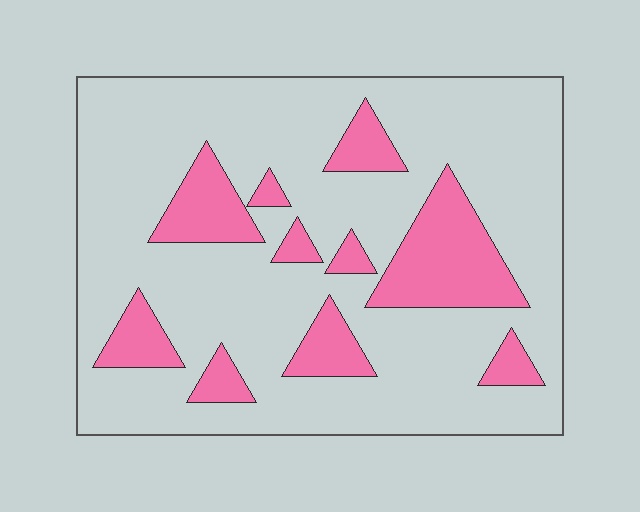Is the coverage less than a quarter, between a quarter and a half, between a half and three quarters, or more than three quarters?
Less than a quarter.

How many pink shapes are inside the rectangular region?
10.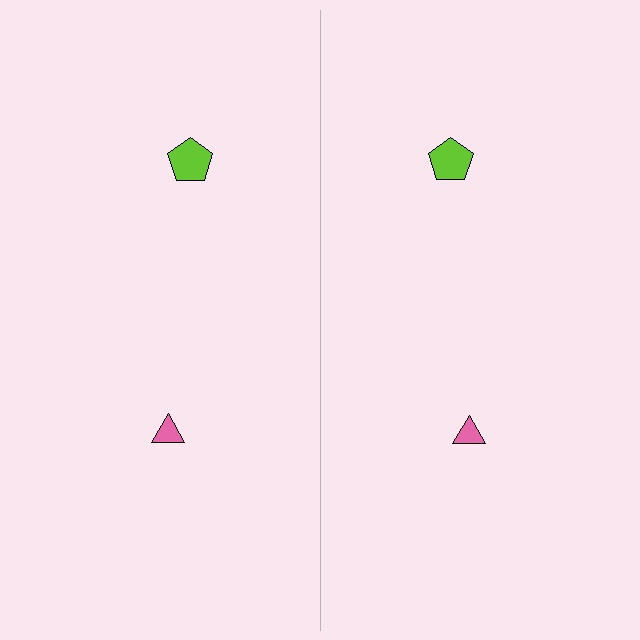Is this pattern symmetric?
Yes, this pattern has bilateral (reflection) symmetry.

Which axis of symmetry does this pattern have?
The pattern has a vertical axis of symmetry running through the center of the image.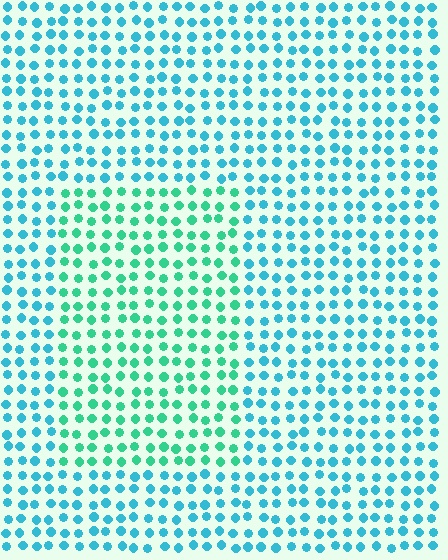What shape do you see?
I see a rectangle.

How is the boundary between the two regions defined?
The boundary is defined purely by a slight shift in hue (about 34 degrees). Spacing, size, and orientation are identical on both sides.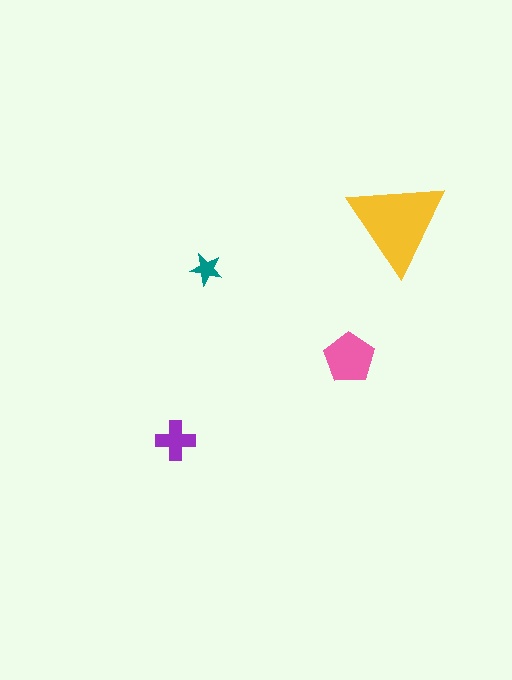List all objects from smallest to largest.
The teal star, the purple cross, the pink pentagon, the yellow triangle.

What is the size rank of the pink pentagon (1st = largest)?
2nd.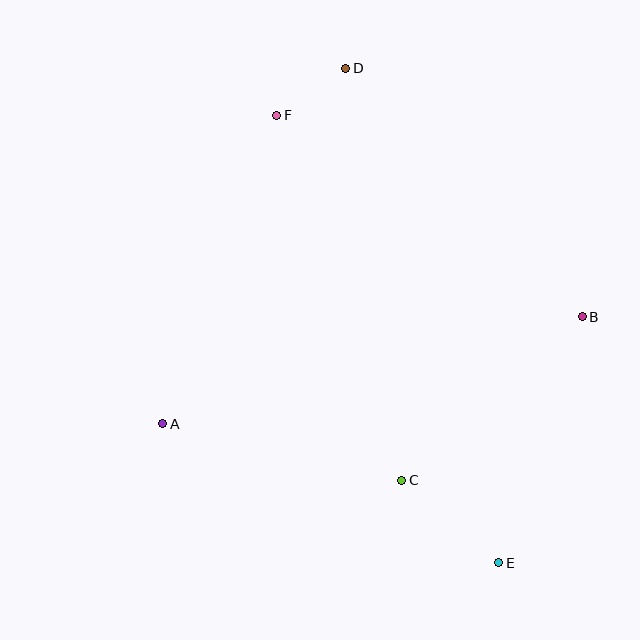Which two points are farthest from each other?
Points D and E are farthest from each other.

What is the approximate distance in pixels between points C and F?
The distance between C and F is approximately 386 pixels.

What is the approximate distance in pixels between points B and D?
The distance between B and D is approximately 343 pixels.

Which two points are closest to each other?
Points D and F are closest to each other.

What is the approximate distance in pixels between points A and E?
The distance between A and E is approximately 363 pixels.